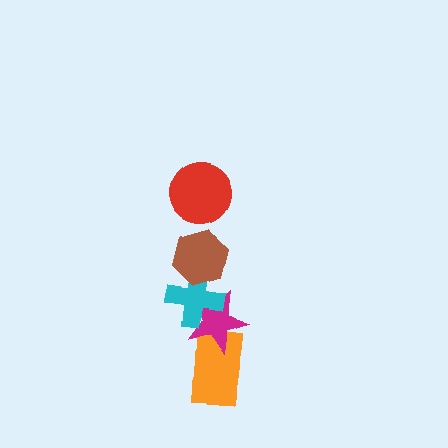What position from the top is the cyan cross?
The cyan cross is 3rd from the top.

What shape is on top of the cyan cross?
The brown hexagon is on top of the cyan cross.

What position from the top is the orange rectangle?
The orange rectangle is 5th from the top.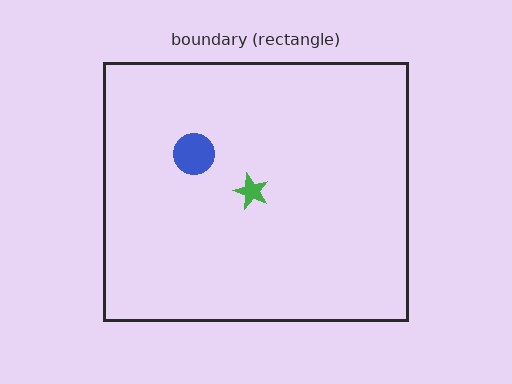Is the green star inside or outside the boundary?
Inside.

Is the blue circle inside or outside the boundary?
Inside.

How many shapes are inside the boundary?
2 inside, 0 outside.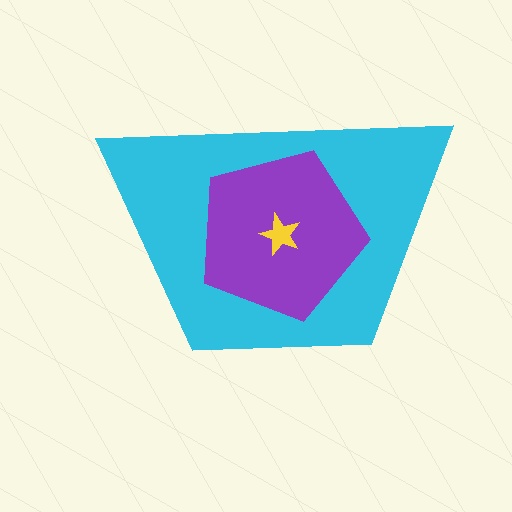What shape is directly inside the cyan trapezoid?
The purple pentagon.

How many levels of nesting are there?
3.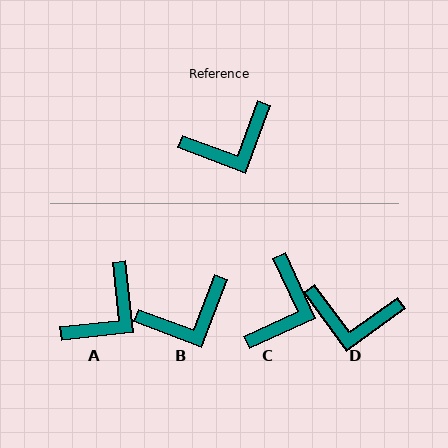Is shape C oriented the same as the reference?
No, it is off by about 45 degrees.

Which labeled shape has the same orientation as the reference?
B.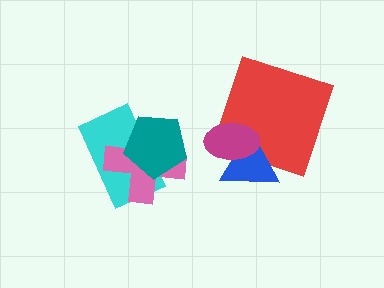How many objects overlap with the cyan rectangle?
2 objects overlap with the cyan rectangle.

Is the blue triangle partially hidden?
Yes, it is partially covered by another shape.